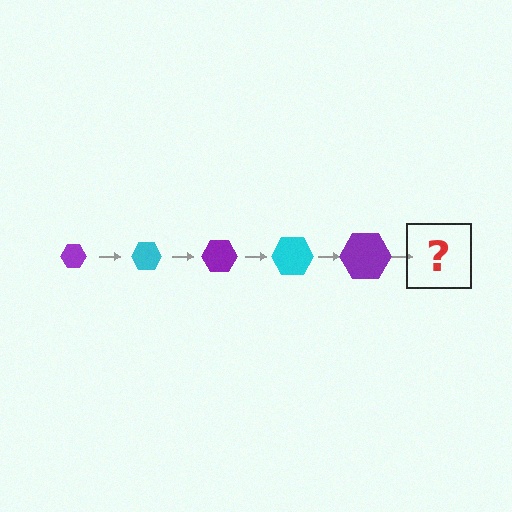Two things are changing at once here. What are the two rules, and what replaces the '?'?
The two rules are that the hexagon grows larger each step and the color cycles through purple and cyan. The '?' should be a cyan hexagon, larger than the previous one.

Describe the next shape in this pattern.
It should be a cyan hexagon, larger than the previous one.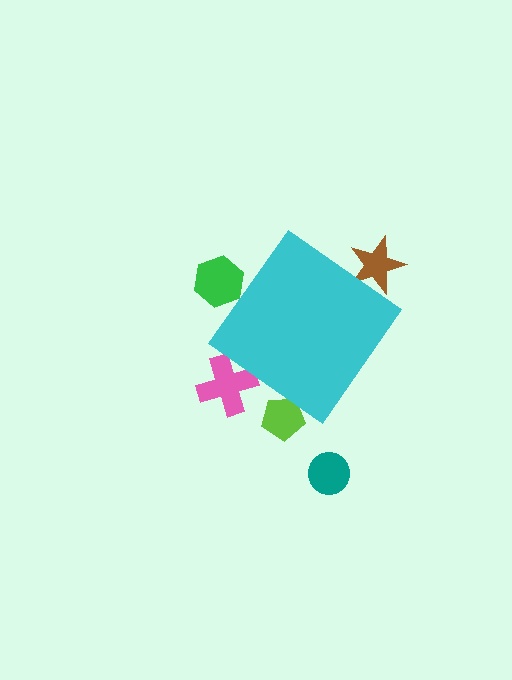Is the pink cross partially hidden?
Yes, the pink cross is partially hidden behind the cyan diamond.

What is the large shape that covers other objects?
A cyan diamond.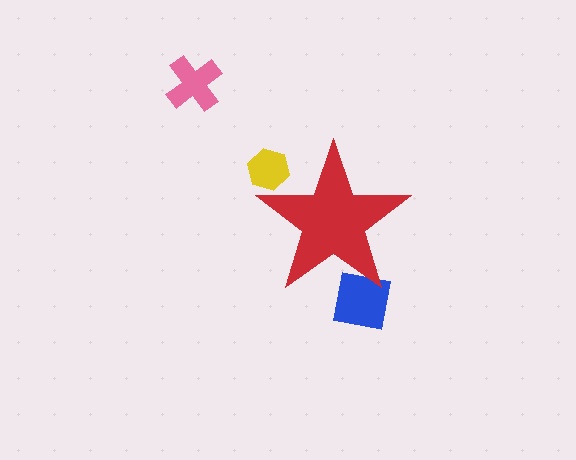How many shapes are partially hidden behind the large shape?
2 shapes are partially hidden.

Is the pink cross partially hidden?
No, the pink cross is fully visible.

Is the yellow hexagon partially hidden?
Yes, the yellow hexagon is partially hidden behind the red star.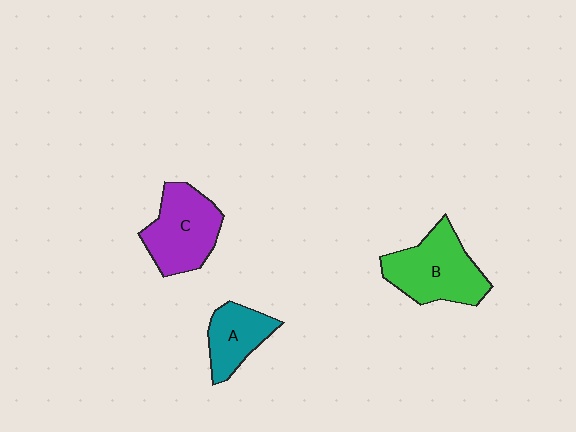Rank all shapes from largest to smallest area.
From largest to smallest: B (green), C (purple), A (teal).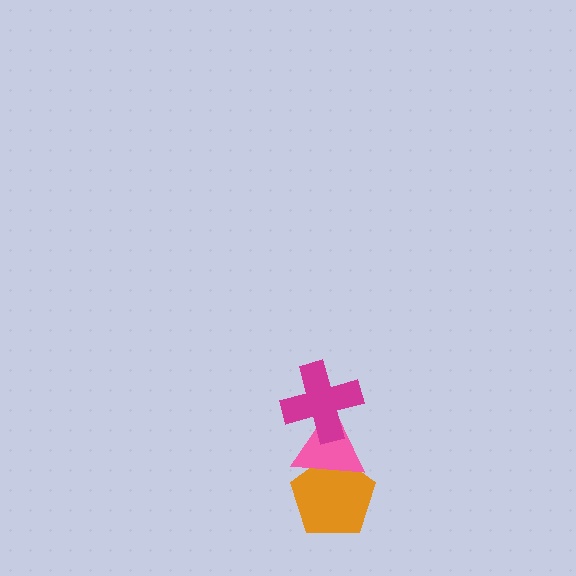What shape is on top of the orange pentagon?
The pink triangle is on top of the orange pentagon.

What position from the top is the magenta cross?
The magenta cross is 1st from the top.